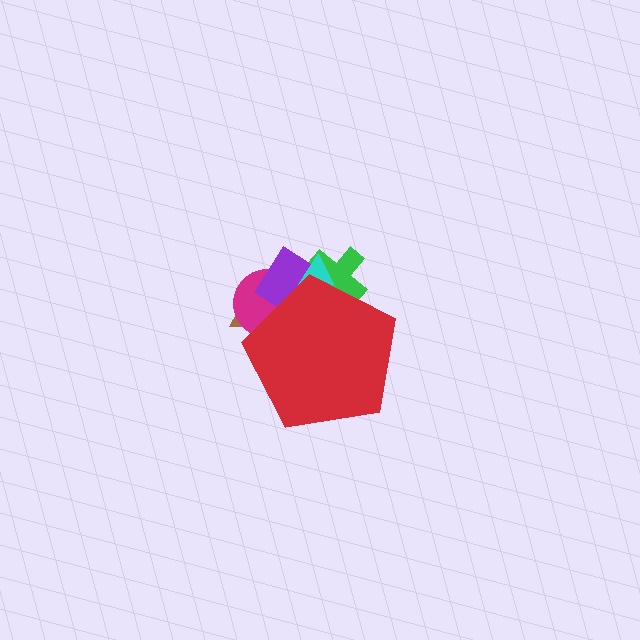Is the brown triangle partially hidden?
Yes, the brown triangle is partially hidden behind the red pentagon.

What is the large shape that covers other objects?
A red pentagon.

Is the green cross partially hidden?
Yes, the green cross is partially hidden behind the red pentagon.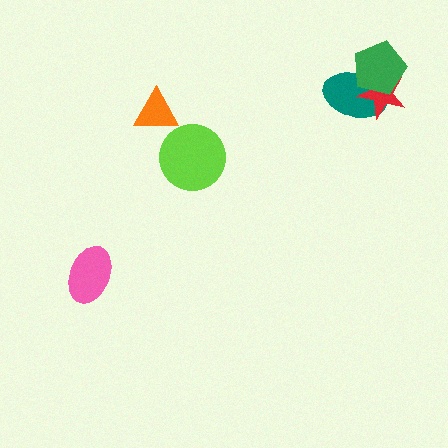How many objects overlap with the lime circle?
0 objects overlap with the lime circle.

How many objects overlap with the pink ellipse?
0 objects overlap with the pink ellipse.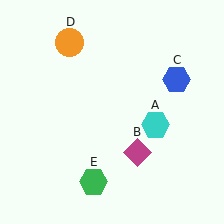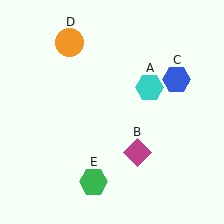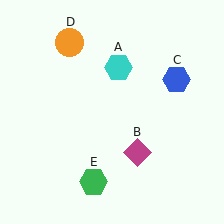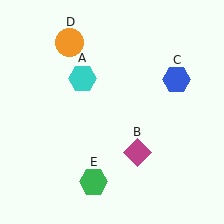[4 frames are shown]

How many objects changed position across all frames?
1 object changed position: cyan hexagon (object A).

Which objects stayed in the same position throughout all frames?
Magenta diamond (object B) and blue hexagon (object C) and orange circle (object D) and green hexagon (object E) remained stationary.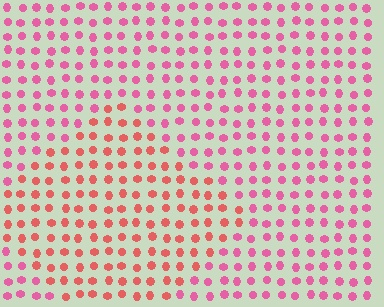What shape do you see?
I see a diamond.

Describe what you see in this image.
The image is filled with small pink elements in a uniform arrangement. A diamond-shaped region is visible where the elements are tinted to a slightly different hue, forming a subtle color boundary.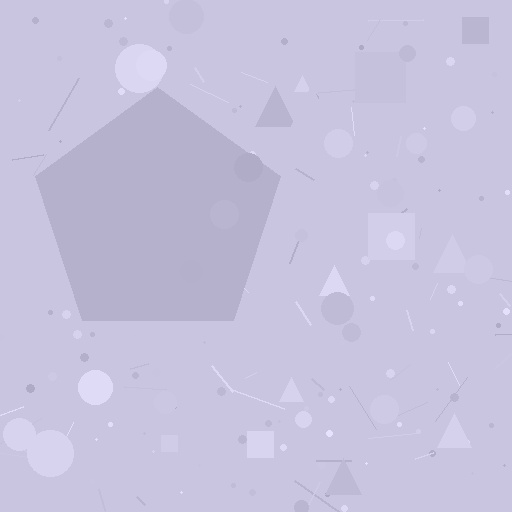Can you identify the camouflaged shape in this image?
The camouflaged shape is a pentagon.